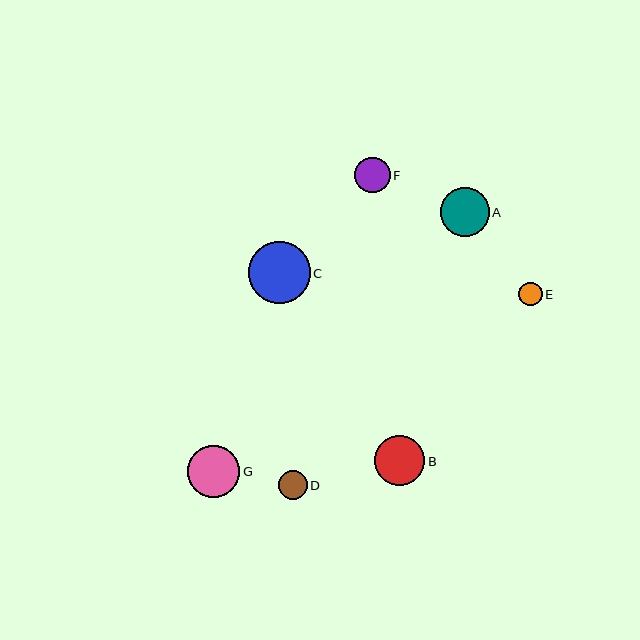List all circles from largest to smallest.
From largest to smallest: C, G, B, A, F, D, E.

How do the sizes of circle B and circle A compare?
Circle B and circle A are approximately the same size.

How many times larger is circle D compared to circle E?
Circle D is approximately 1.3 times the size of circle E.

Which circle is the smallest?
Circle E is the smallest with a size of approximately 23 pixels.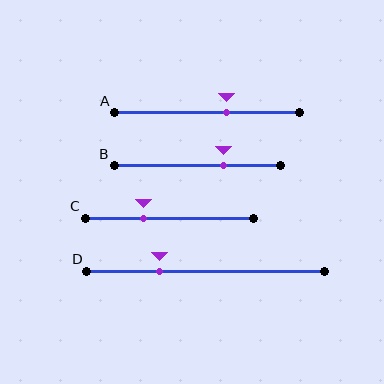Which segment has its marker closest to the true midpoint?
Segment A has its marker closest to the true midpoint.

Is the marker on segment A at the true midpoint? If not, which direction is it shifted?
No, the marker on segment A is shifted to the right by about 11% of the segment length.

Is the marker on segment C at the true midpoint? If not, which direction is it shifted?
No, the marker on segment C is shifted to the left by about 15% of the segment length.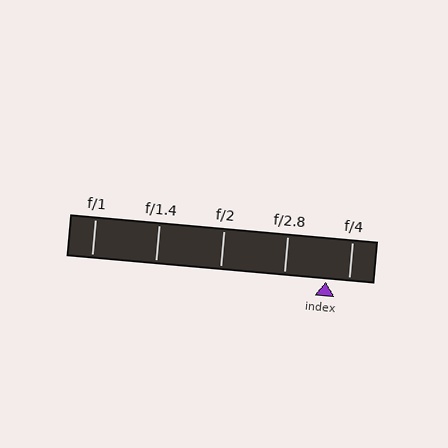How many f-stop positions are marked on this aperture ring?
There are 5 f-stop positions marked.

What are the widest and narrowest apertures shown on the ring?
The widest aperture shown is f/1 and the narrowest is f/4.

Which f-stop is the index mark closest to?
The index mark is closest to f/4.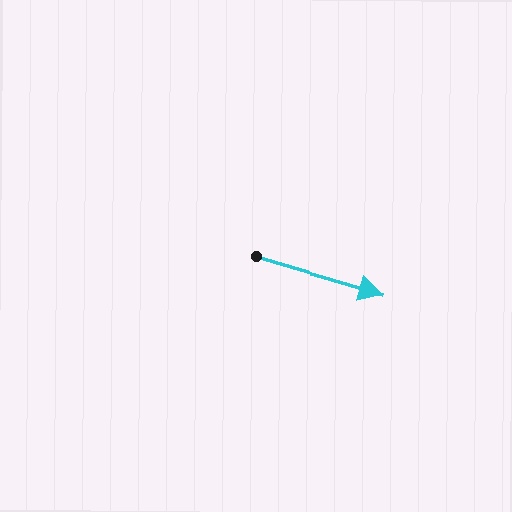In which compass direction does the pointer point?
East.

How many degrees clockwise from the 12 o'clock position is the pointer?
Approximately 107 degrees.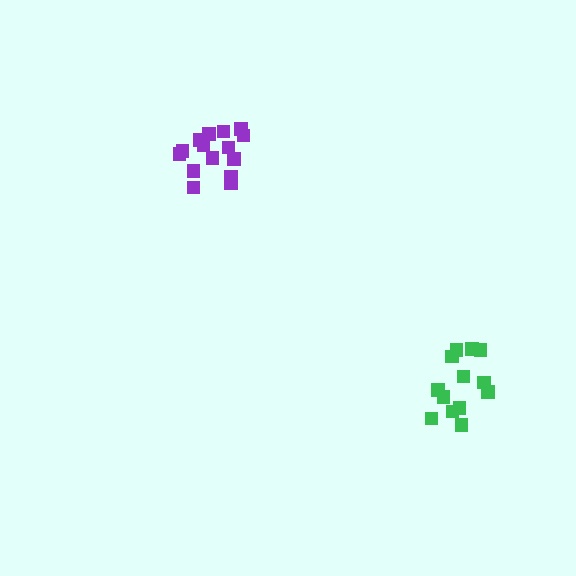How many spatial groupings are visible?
There are 2 spatial groupings.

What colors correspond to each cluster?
The clusters are colored: purple, green.